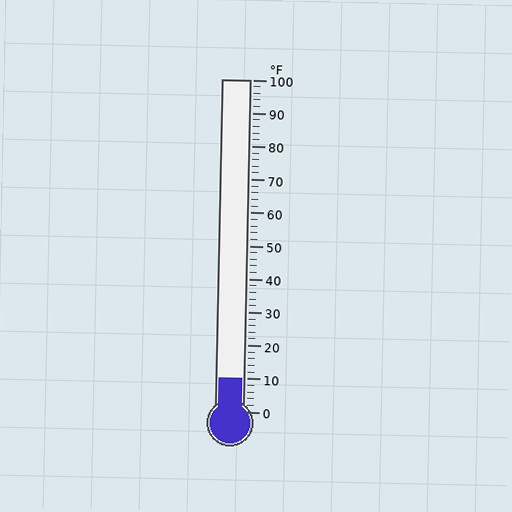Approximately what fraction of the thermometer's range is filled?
The thermometer is filled to approximately 10% of its range.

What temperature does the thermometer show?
The thermometer shows approximately 10°F.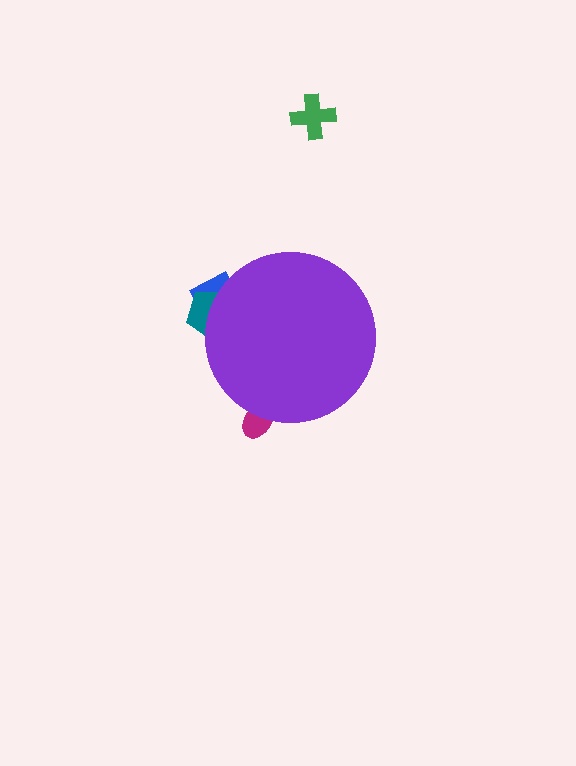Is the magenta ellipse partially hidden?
Yes, the magenta ellipse is partially hidden behind the purple circle.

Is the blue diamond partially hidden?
Yes, the blue diamond is partially hidden behind the purple circle.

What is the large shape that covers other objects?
A purple circle.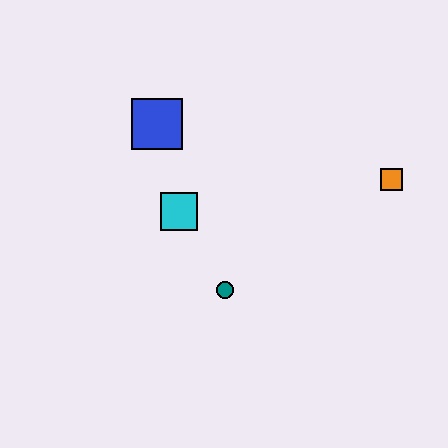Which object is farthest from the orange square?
The blue square is farthest from the orange square.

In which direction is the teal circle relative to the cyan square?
The teal circle is below the cyan square.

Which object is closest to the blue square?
The cyan square is closest to the blue square.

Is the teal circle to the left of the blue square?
No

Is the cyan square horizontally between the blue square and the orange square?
Yes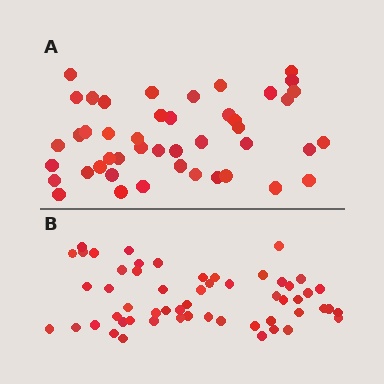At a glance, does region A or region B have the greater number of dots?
Region B (the bottom region) has more dots.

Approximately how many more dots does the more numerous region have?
Region B has roughly 10 or so more dots than region A.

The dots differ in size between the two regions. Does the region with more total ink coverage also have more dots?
No. Region A has more total ink coverage because its dots are larger, but region B actually contains more individual dots. Total area can be misleading — the number of items is what matters here.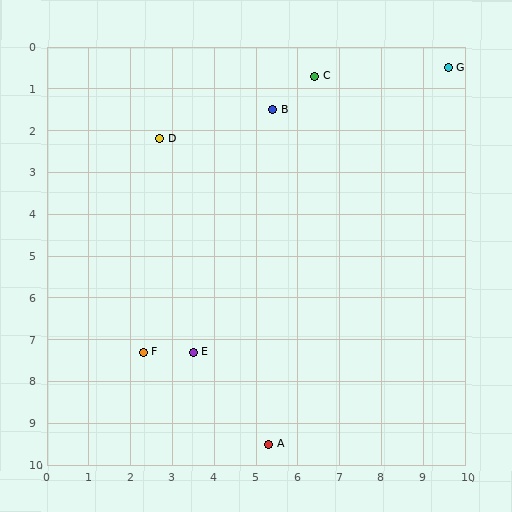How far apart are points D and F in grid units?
Points D and F are about 5.1 grid units apart.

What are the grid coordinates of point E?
Point E is at approximately (3.5, 7.3).